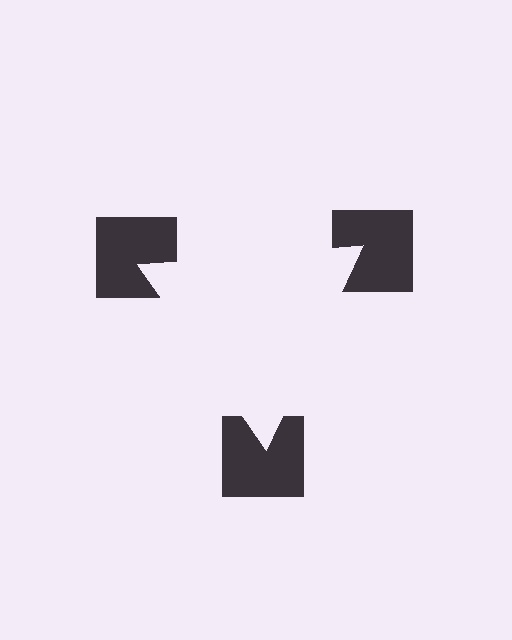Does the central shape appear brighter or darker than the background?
It typically appears slightly brighter than the background, even though no actual brightness change is drawn.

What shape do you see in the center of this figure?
An illusory triangle — its edges are inferred from the aligned wedge cuts in the notched squares, not physically drawn.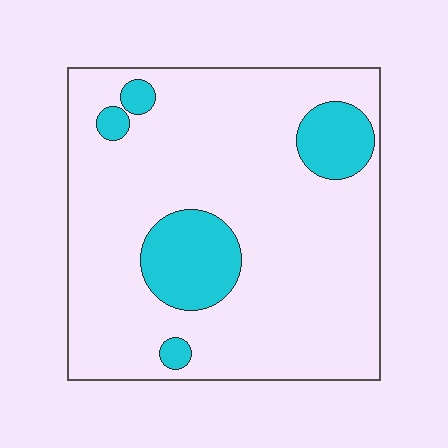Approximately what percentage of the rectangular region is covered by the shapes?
Approximately 15%.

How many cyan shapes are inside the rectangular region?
5.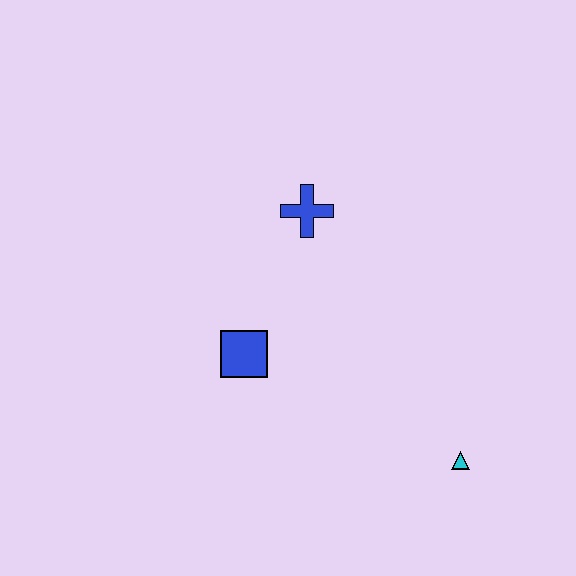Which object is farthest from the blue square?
The cyan triangle is farthest from the blue square.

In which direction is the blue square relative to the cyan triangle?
The blue square is to the left of the cyan triangle.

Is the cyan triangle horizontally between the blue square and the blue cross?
No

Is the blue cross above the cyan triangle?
Yes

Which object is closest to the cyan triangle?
The blue square is closest to the cyan triangle.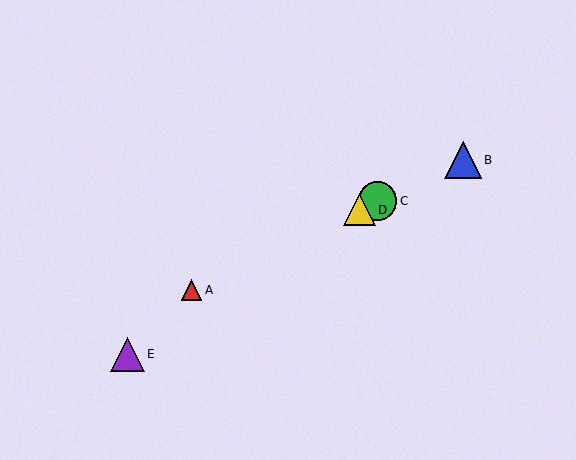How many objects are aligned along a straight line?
4 objects (A, B, C, D) are aligned along a straight line.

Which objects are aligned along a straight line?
Objects A, B, C, D are aligned along a straight line.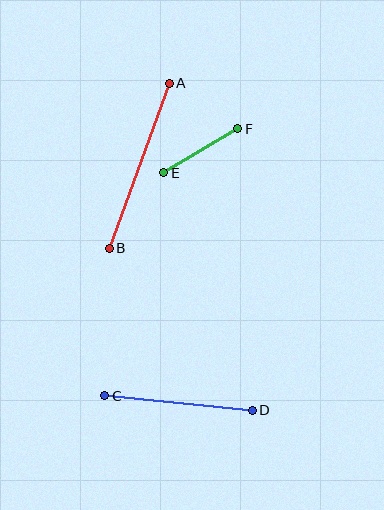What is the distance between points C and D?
The distance is approximately 148 pixels.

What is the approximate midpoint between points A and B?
The midpoint is at approximately (139, 166) pixels.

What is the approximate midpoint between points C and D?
The midpoint is at approximately (179, 403) pixels.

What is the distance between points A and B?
The distance is approximately 175 pixels.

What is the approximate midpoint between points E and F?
The midpoint is at approximately (201, 151) pixels.